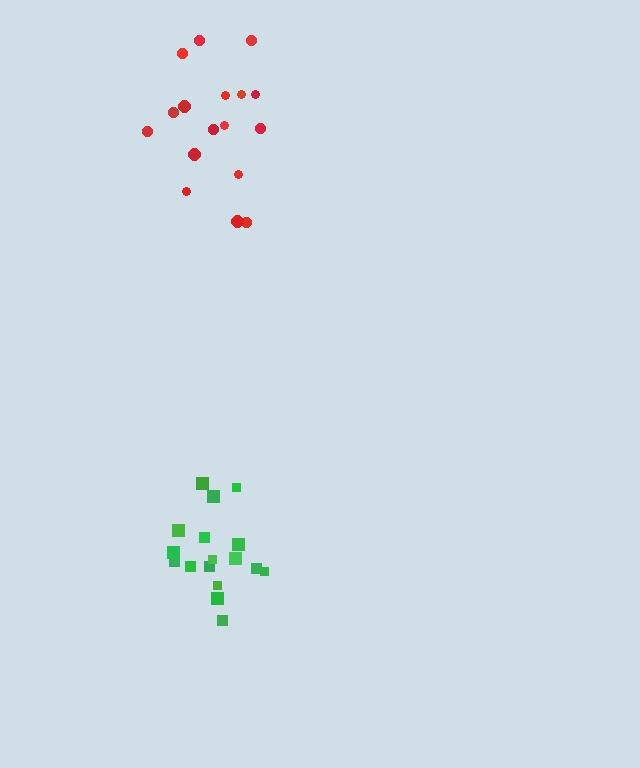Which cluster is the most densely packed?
Green.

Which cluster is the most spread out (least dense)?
Red.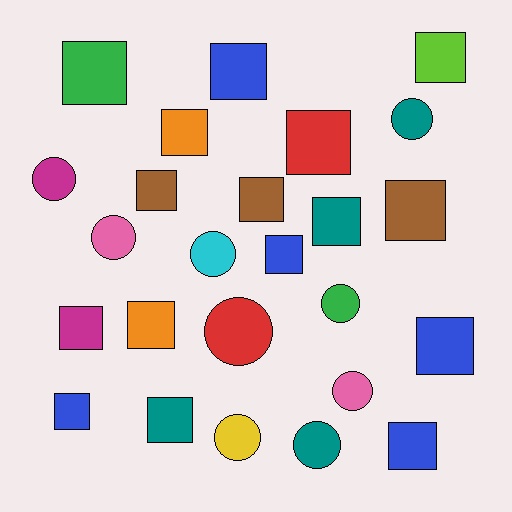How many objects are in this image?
There are 25 objects.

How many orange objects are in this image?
There are 2 orange objects.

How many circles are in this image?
There are 9 circles.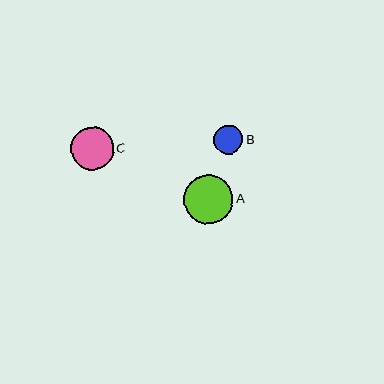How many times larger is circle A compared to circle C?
Circle A is approximately 1.1 times the size of circle C.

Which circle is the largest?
Circle A is the largest with a size of approximately 49 pixels.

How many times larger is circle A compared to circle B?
Circle A is approximately 1.7 times the size of circle B.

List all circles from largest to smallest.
From largest to smallest: A, C, B.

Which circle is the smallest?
Circle B is the smallest with a size of approximately 29 pixels.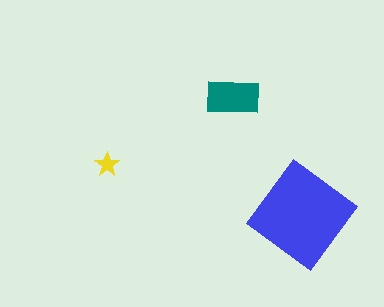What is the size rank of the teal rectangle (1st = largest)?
2nd.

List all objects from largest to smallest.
The blue diamond, the teal rectangle, the yellow star.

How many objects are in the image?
There are 3 objects in the image.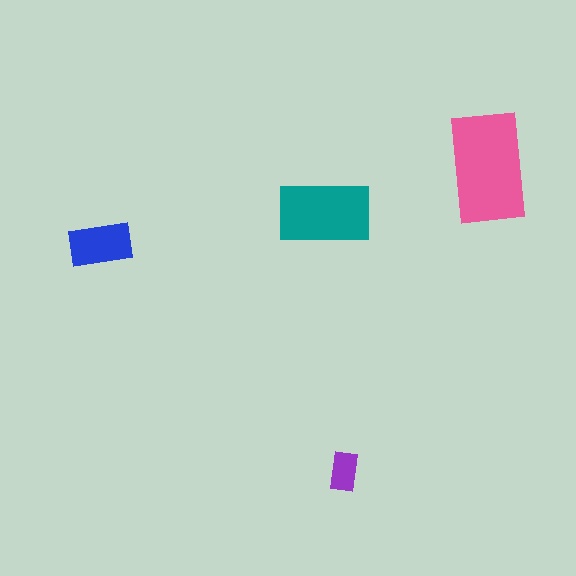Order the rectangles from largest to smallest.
the pink one, the teal one, the blue one, the purple one.